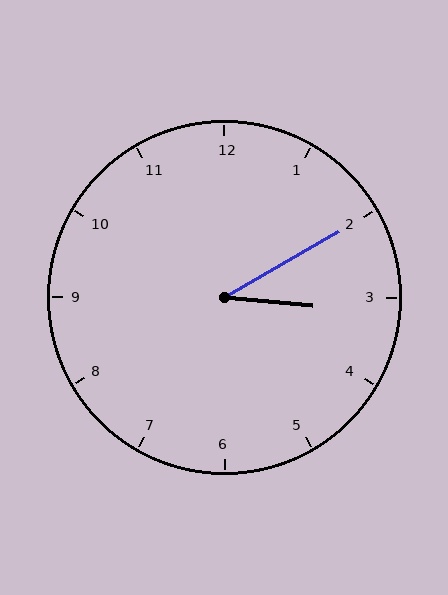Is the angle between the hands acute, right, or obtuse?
It is acute.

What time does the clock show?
3:10.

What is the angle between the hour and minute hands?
Approximately 35 degrees.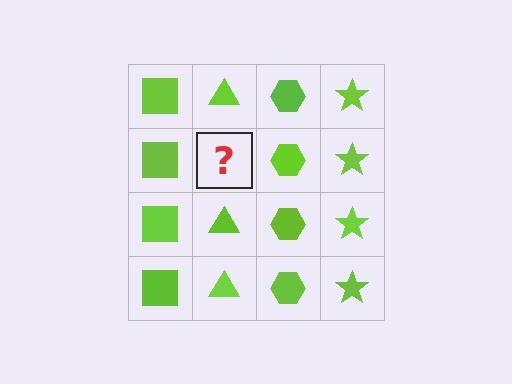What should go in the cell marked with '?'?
The missing cell should contain a lime triangle.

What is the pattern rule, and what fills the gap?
The rule is that each column has a consistent shape. The gap should be filled with a lime triangle.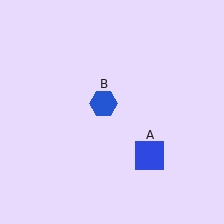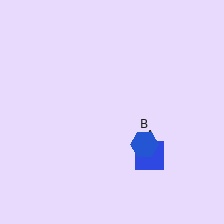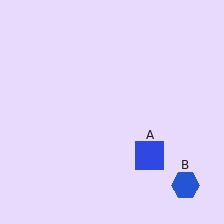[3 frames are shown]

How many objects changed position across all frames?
1 object changed position: blue hexagon (object B).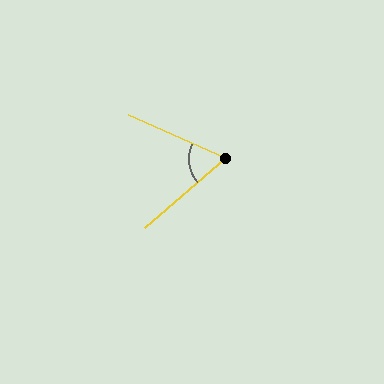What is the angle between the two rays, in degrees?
Approximately 65 degrees.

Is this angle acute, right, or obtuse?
It is acute.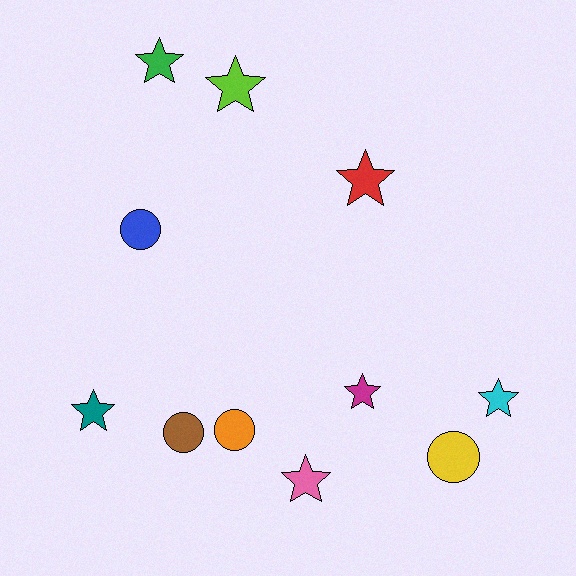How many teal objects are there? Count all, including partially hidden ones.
There is 1 teal object.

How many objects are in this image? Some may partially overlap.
There are 11 objects.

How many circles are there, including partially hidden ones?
There are 4 circles.